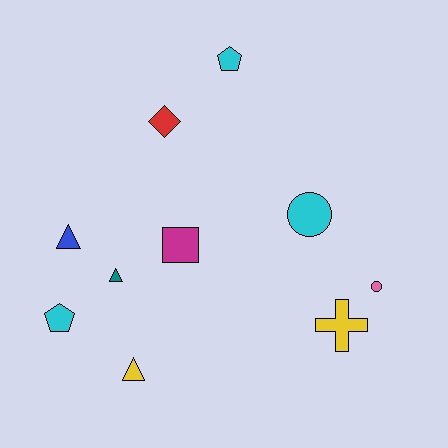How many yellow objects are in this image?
There are 2 yellow objects.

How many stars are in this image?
There are no stars.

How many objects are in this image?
There are 10 objects.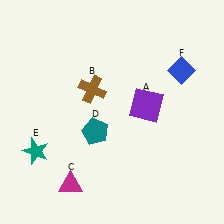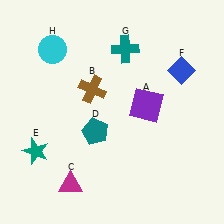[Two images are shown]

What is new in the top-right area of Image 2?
A teal cross (G) was added in the top-right area of Image 2.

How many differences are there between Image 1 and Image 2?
There are 2 differences between the two images.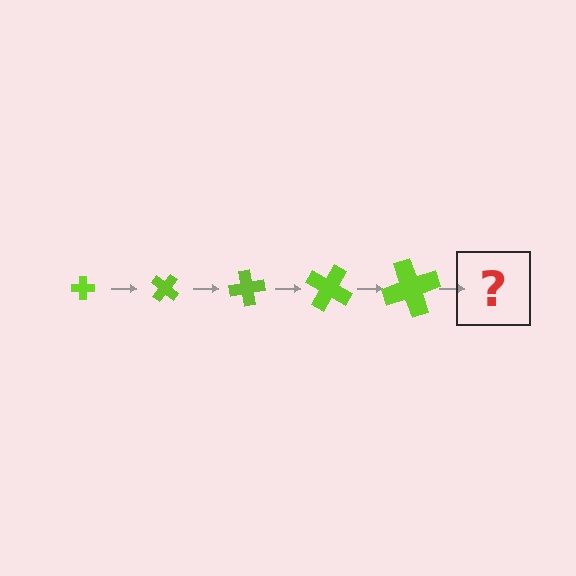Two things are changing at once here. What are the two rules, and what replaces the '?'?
The two rules are that the cross grows larger each step and it rotates 40 degrees each step. The '?' should be a cross, larger than the previous one and rotated 200 degrees from the start.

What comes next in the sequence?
The next element should be a cross, larger than the previous one and rotated 200 degrees from the start.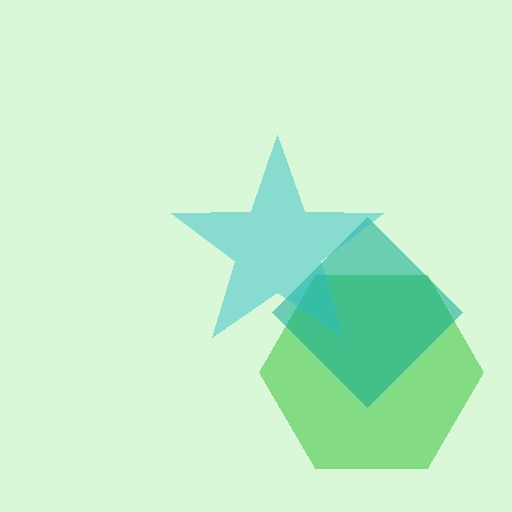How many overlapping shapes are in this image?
There are 3 overlapping shapes in the image.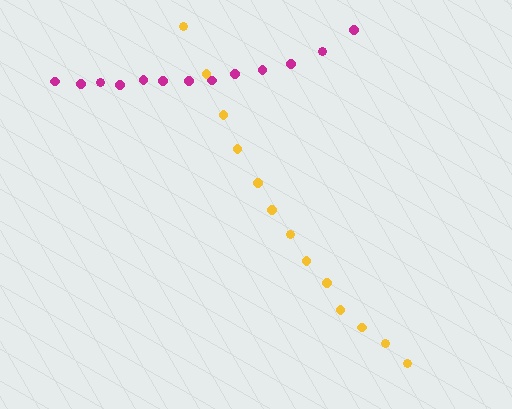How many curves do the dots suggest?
There are 2 distinct paths.